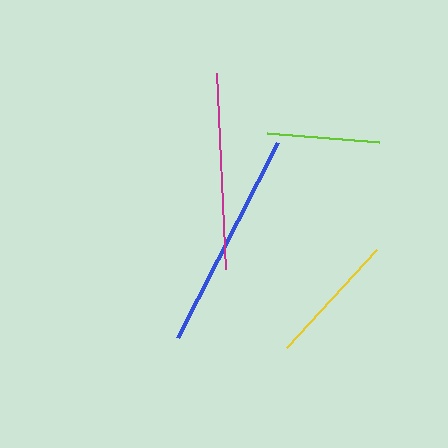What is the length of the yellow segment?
The yellow segment is approximately 133 pixels long.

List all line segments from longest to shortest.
From longest to shortest: blue, magenta, yellow, lime.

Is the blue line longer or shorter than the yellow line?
The blue line is longer than the yellow line.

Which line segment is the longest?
The blue line is the longest at approximately 220 pixels.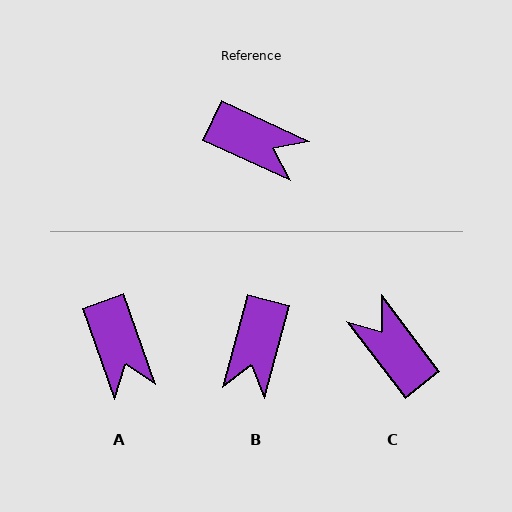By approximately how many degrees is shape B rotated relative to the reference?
Approximately 80 degrees clockwise.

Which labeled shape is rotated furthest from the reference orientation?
C, about 152 degrees away.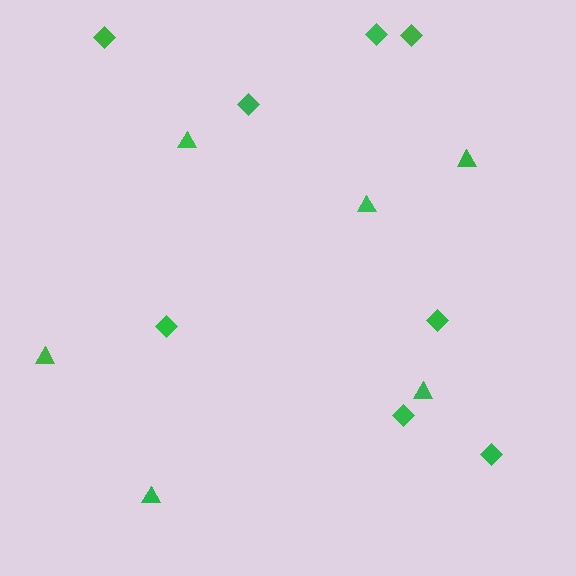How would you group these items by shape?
There are 2 groups: one group of diamonds (8) and one group of triangles (6).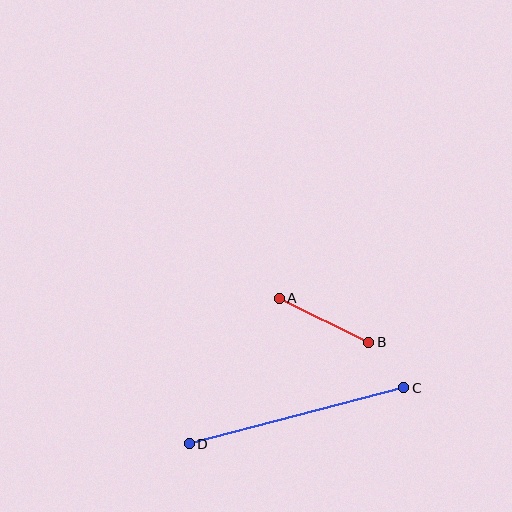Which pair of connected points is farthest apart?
Points C and D are farthest apart.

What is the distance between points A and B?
The distance is approximately 100 pixels.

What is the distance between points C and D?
The distance is approximately 222 pixels.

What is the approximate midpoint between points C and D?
The midpoint is at approximately (296, 416) pixels.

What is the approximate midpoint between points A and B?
The midpoint is at approximately (324, 320) pixels.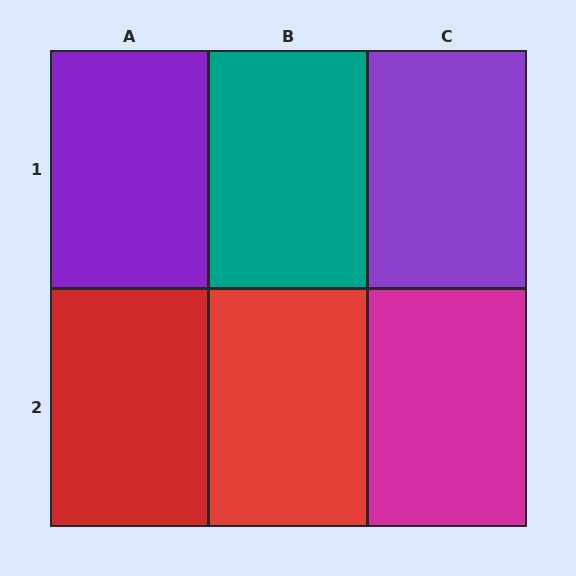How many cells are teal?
1 cell is teal.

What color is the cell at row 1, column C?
Purple.